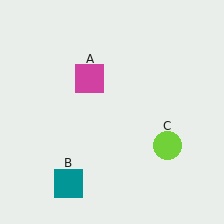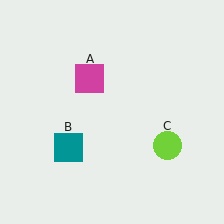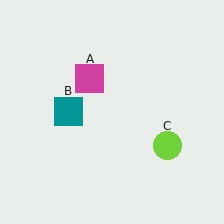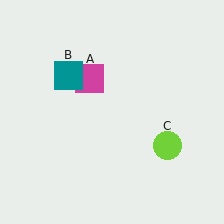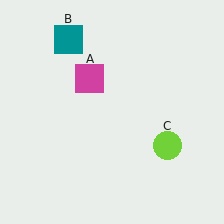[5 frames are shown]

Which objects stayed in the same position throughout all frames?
Magenta square (object A) and lime circle (object C) remained stationary.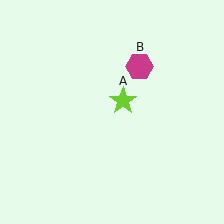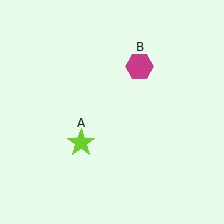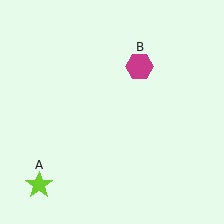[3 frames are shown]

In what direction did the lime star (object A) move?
The lime star (object A) moved down and to the left.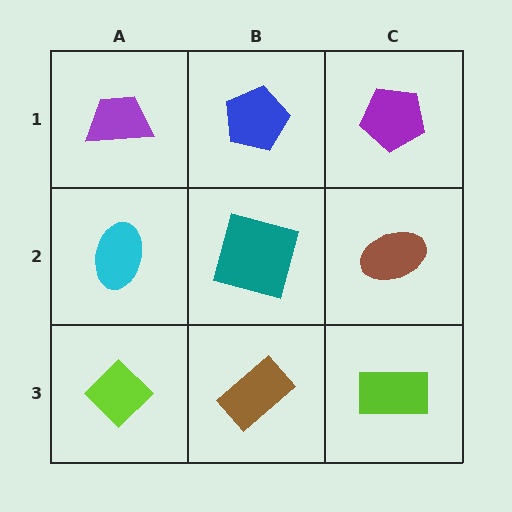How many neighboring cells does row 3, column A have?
2.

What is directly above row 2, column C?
A purple pentagon.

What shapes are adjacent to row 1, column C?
A brown ellipse (row 2, column C), a blue pentagon (row 1, column B).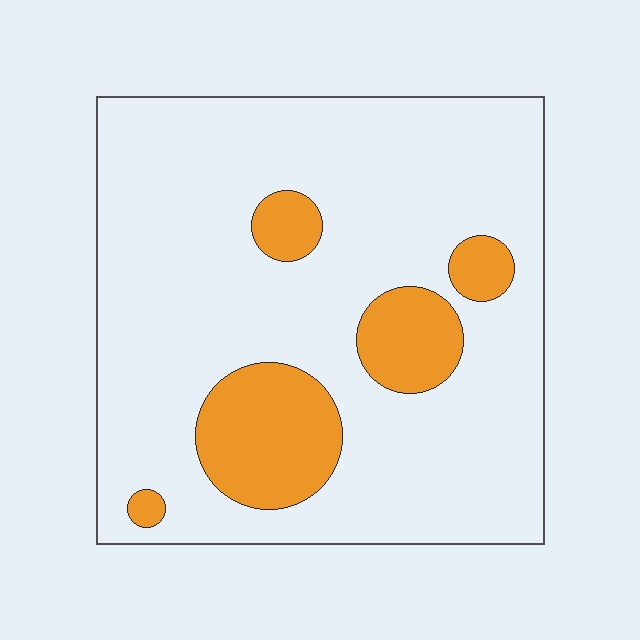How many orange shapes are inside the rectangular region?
5.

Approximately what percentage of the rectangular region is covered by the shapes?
Approximately 15%.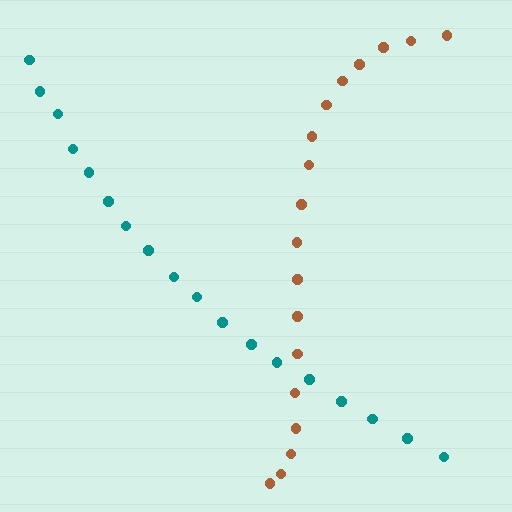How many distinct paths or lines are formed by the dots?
There are 2 distinct paths.